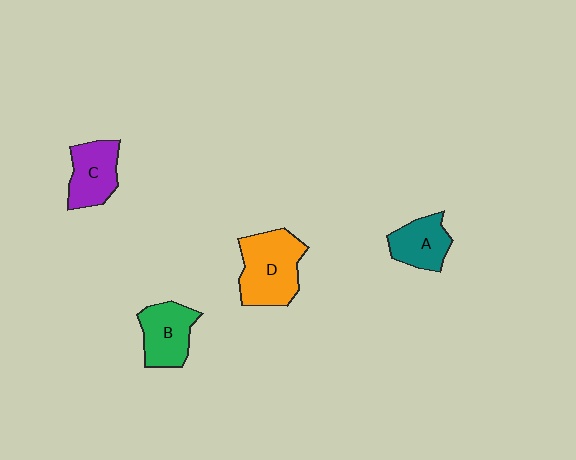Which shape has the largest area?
Shape D (orange).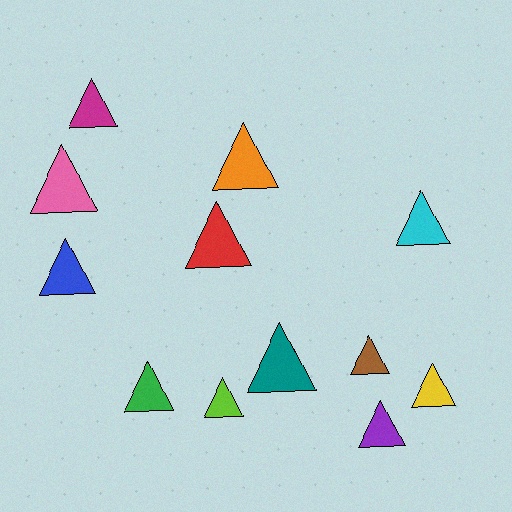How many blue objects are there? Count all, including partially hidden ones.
There is 1 blue object.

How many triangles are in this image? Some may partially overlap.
There are 12 triangles.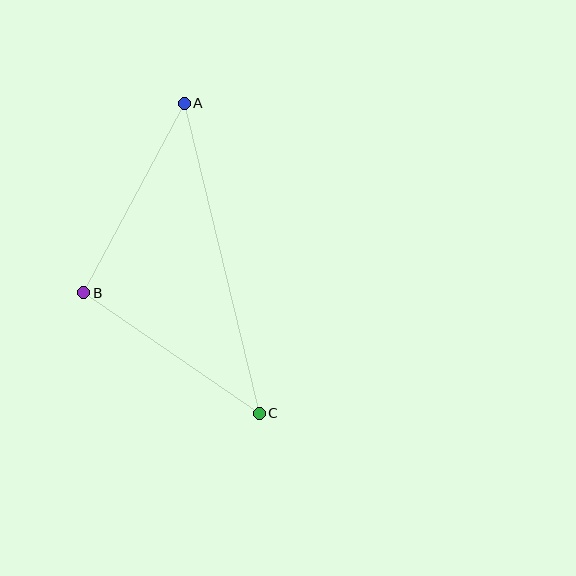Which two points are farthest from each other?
Points A and C are farthest from each other.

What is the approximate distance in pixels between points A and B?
The distance between A and B is approximately 214 pixels.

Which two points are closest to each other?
Points B and C are closest to each other.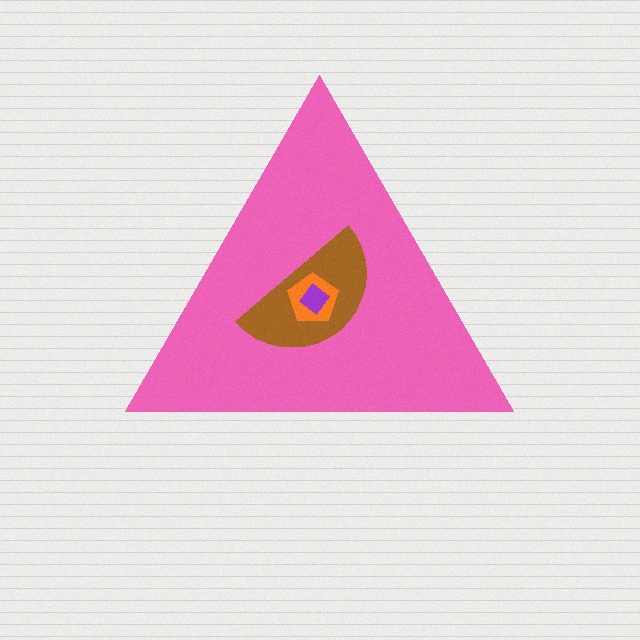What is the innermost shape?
The purple diamond.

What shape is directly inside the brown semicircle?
The orange pentagon.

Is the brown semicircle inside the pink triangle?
Yes.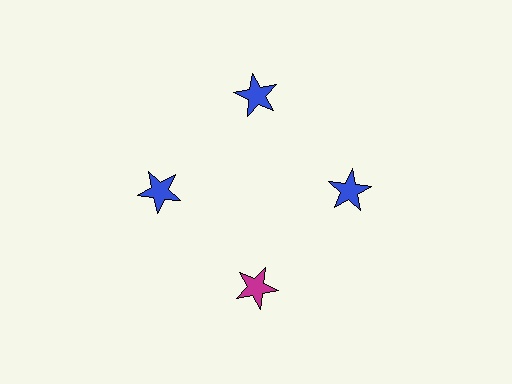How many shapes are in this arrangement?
There are 4 shapes arranged in a ring pattern.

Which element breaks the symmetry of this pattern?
The magenta star at roughly the 6 o'clock position breaks the symmetry. All other shapes are blue stars.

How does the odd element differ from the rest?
It has a different color: magenta instead of blue.